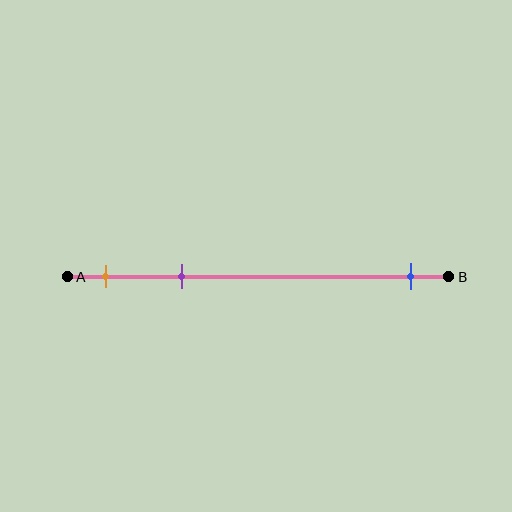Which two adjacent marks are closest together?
The orange and purple marks are the closest adjacent pair.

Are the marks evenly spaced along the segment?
No, the marks are not evenly spaced.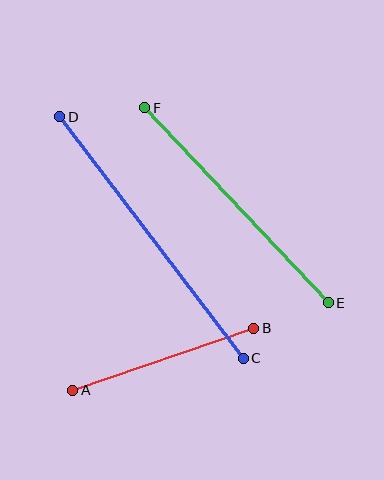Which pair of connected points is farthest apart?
Points C and D are farthest apart.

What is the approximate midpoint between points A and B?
The midpoint is at approximately (163, 359) pixels.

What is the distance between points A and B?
The distance is approximately 191 pixels.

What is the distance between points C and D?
The distance is approximately 304 pixels.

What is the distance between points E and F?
The distance is approximately 268 pixels.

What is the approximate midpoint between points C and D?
The midpoint is at approximately (152, 237) pixels.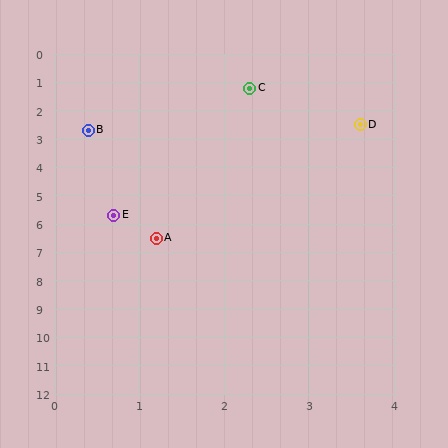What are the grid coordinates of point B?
Point B is at approximately (0.4, 2.7).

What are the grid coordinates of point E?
Point E is at approximately (0.7, 5.7).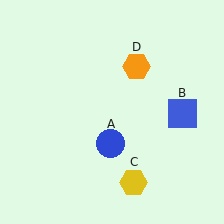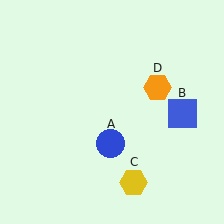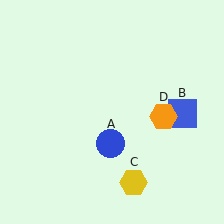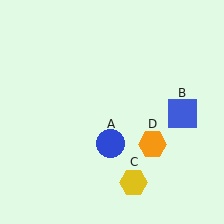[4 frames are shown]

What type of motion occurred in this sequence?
The orange hexagon (object D) rotated clockwise around the center of the scene.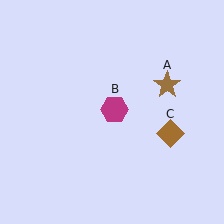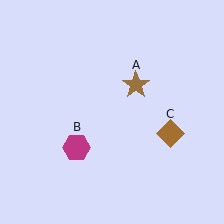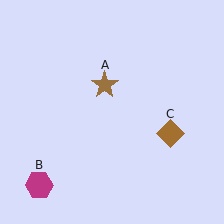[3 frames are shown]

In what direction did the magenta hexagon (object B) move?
The magenta hexagon (object B) moved down and to the left.